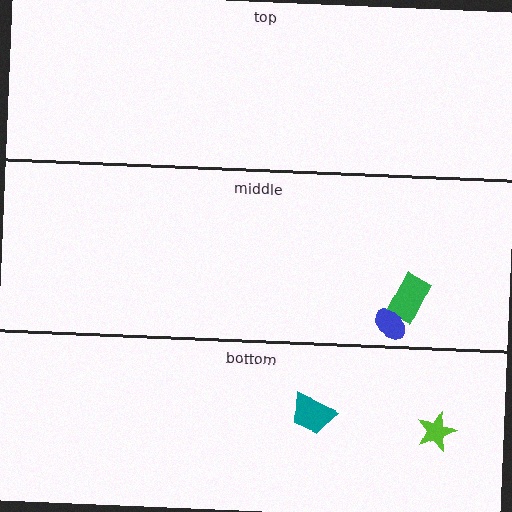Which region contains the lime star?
The bottom region.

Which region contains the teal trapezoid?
The bottom region.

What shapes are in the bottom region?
The teal trapezoid, the lime star.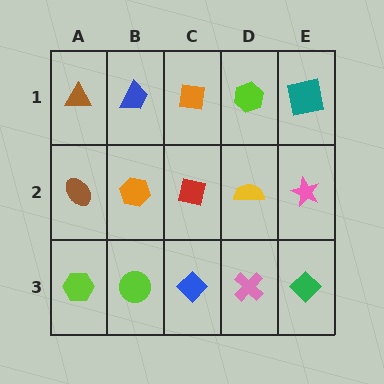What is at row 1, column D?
A lime hexagon.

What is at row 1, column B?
A blue trapezoid.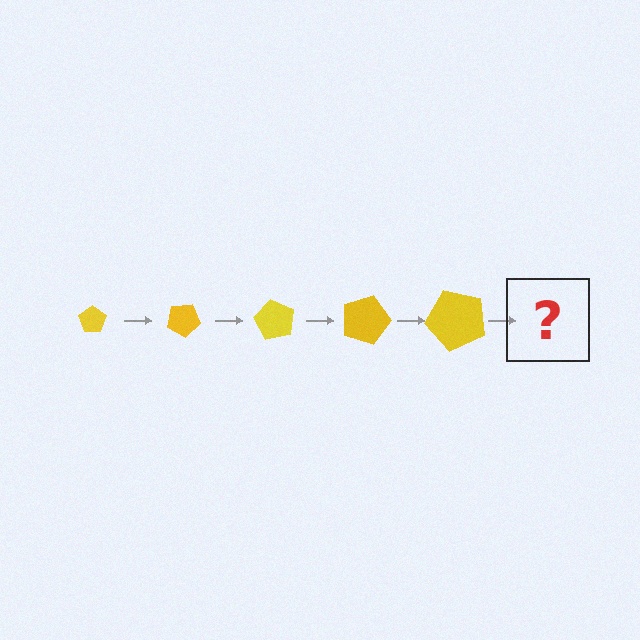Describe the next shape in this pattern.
It should be a pentagon, larger than the previous one and rotated 150 degrees from the start.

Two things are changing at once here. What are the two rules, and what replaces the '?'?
The two rules are that the pentagon grows larger each step and it rotates 30 degrees each step. The '?' should be a pentagon, larger than the previous one and rotated 150 degrees from the start.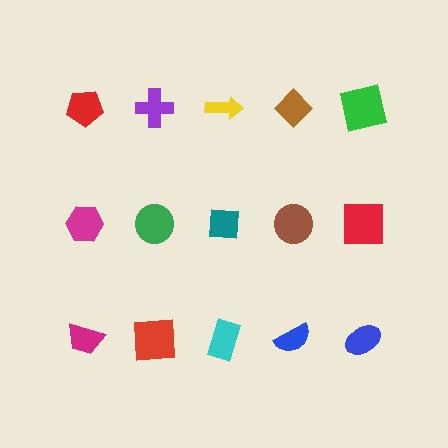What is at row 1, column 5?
A green square.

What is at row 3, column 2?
A red square.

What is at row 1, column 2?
A purple cross.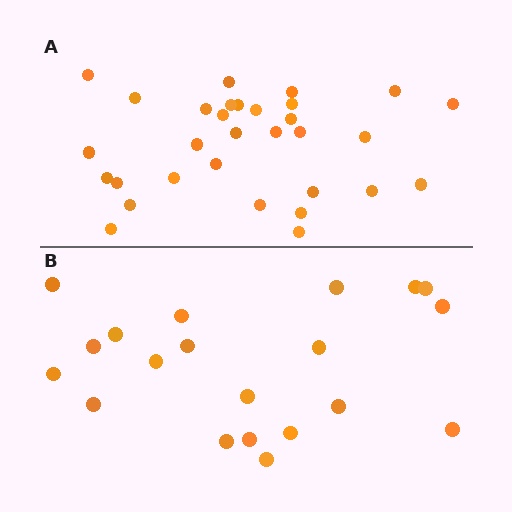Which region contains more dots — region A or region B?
Region A (the top region) has more dots.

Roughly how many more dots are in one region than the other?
Region A has roughly 12 or so more dots than region B.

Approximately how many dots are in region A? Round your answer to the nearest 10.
About 30 dots. (The exact count is 31, which rounds to 30.)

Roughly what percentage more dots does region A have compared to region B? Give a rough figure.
About 55% more.